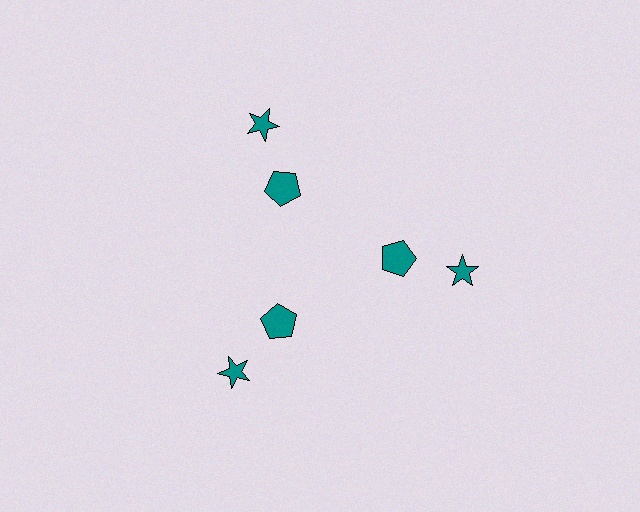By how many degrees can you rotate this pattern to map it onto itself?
The pattern maps onto itself every 120 degrees of rotation.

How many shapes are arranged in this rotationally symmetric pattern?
There are 6 shapes, arranged in 3 groups of 2.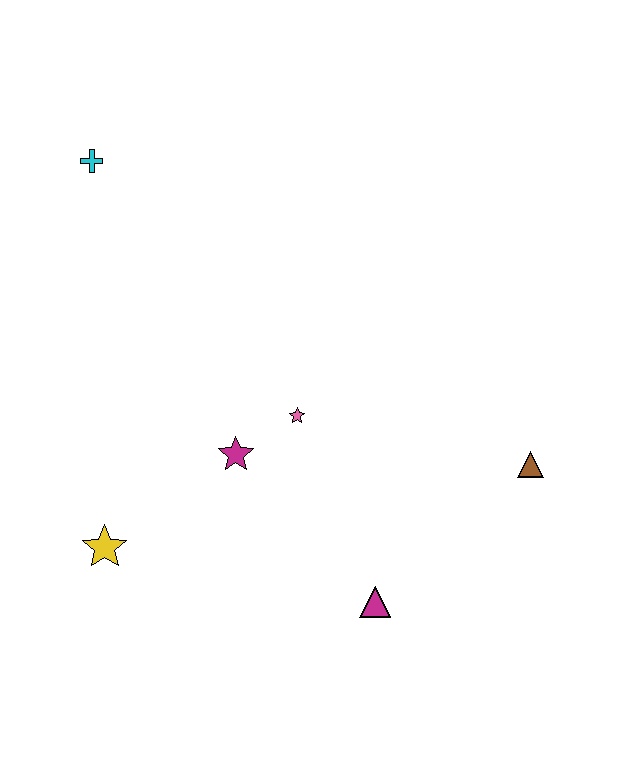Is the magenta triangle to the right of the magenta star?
Yes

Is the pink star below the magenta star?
No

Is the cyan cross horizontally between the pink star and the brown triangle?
No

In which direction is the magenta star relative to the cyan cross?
The magenta star is below the cyan cross.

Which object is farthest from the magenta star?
The cyan cross is farthest from the magenta star.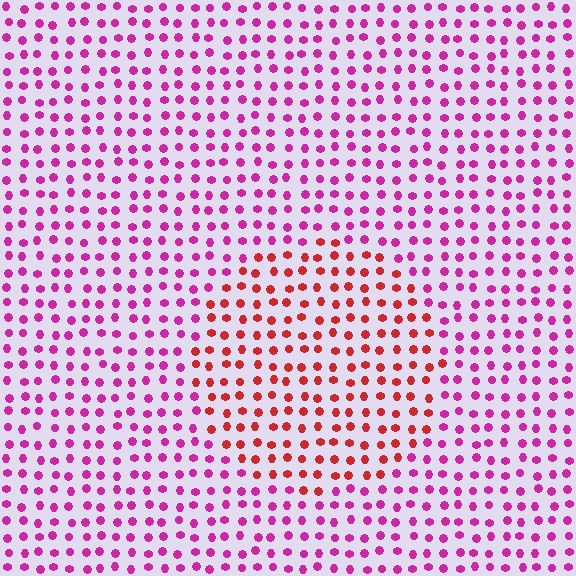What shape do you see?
I see a circle.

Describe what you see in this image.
The image is filled with small magenta elements in a uniform arrangement. A circle-shaped region is visible where the elements are tinted to a slightly different hue, forming a subtle color boundary.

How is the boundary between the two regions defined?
The boundary is defined purely by a slight shift in hue (about 43 degrees). Spacing, size, and orientation are identical on both sides.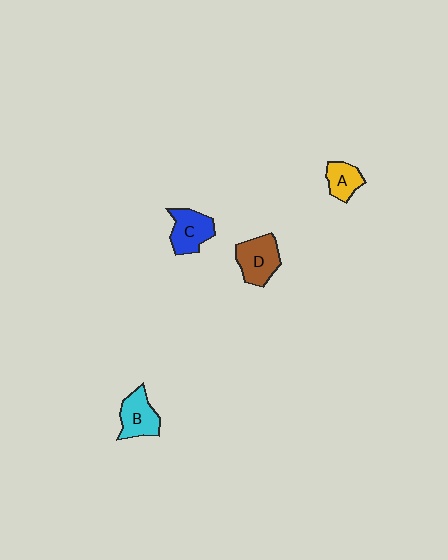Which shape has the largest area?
Shape D (brown).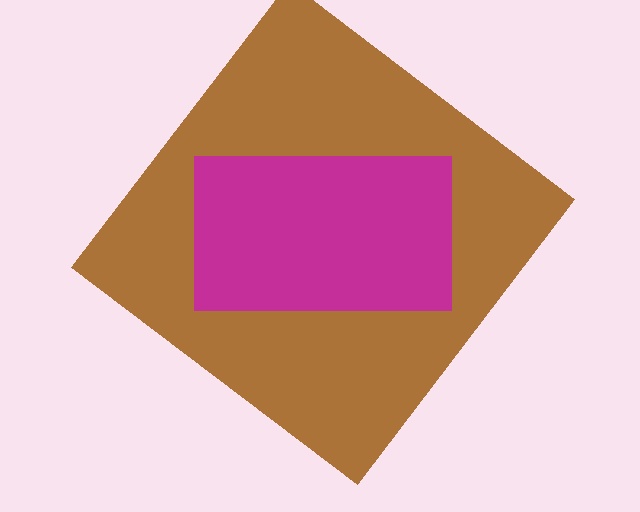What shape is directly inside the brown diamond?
The magenta rectangle.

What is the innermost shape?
The magenta rectangle.